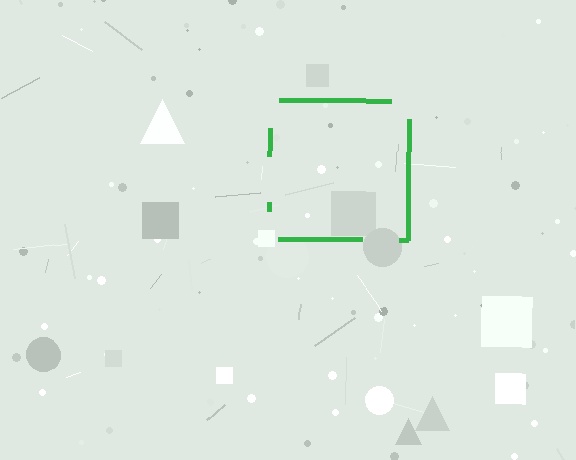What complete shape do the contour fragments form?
The contour fragments form a square.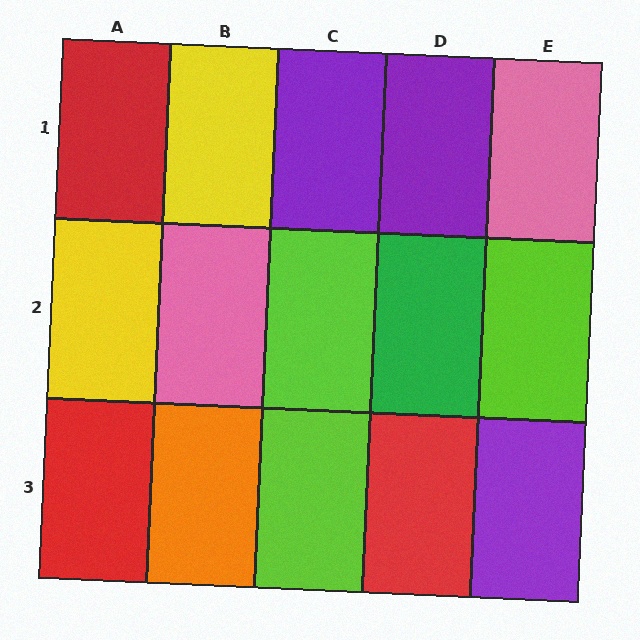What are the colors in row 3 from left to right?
Red, orange, lime, red, purple.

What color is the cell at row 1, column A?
Red.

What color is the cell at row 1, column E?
Pink.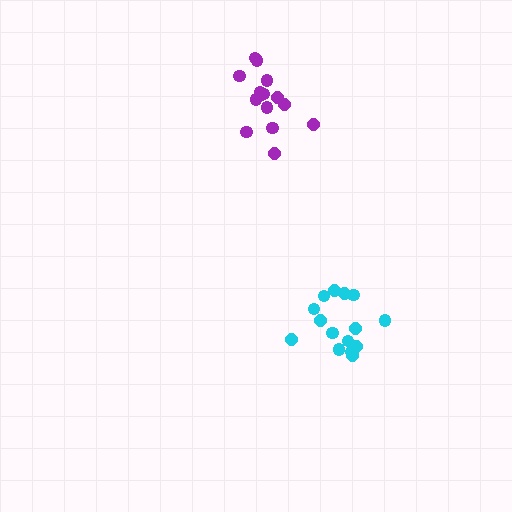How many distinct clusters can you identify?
There are 2 distinct clusters.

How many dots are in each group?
Group 1: 15 dots, Group 2: 15 dots (30 total).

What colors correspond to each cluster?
The clusters are colored: purple, cyan.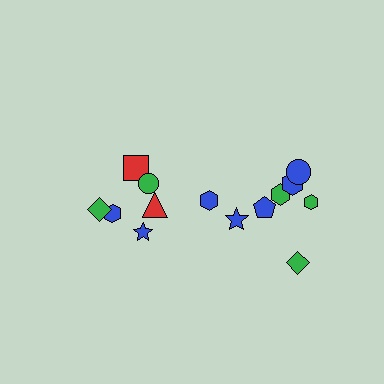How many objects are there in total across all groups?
There are 14 objects.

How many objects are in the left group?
There are 6 objects.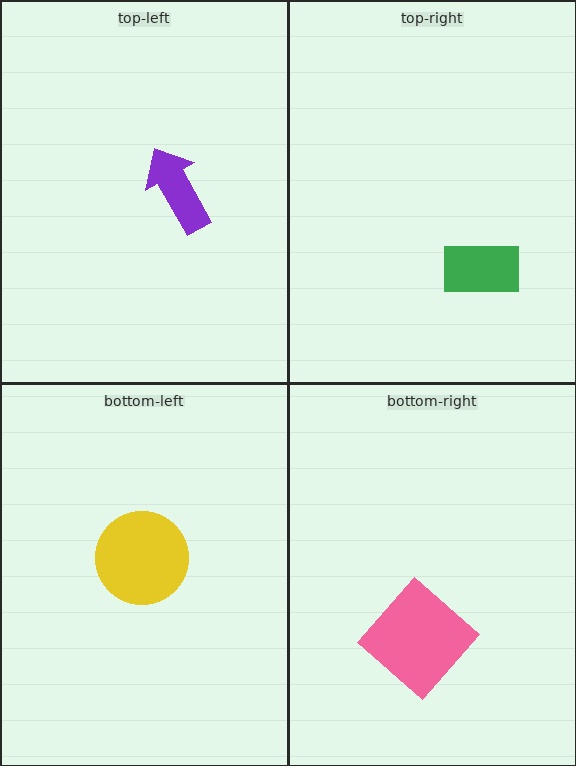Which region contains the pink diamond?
The bottom-right region.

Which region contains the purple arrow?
The top-left region.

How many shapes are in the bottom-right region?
1.